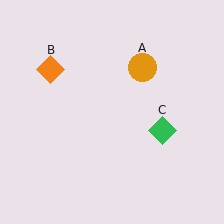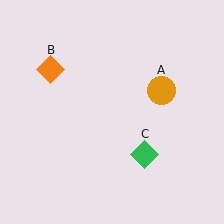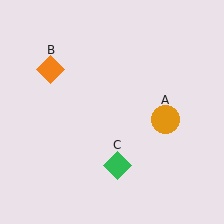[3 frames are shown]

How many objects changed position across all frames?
2 objects changed position: orange circle (object A), green diamond (object C).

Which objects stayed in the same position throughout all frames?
Orange diamond (object B) remained stationary.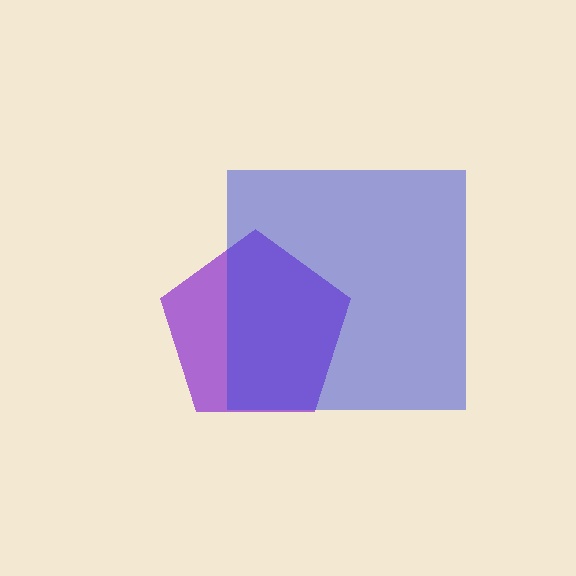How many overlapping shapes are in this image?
There are 2 overlapping shapes in the image.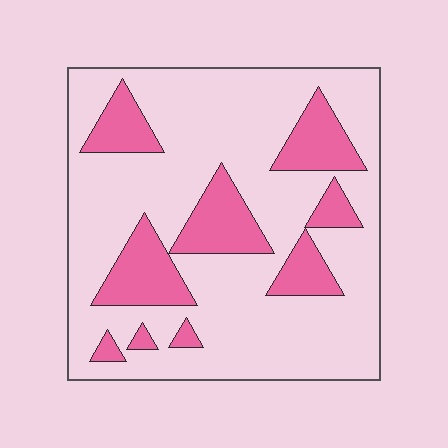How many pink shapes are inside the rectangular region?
9.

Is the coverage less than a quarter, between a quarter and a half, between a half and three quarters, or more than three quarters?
Less than a quarter.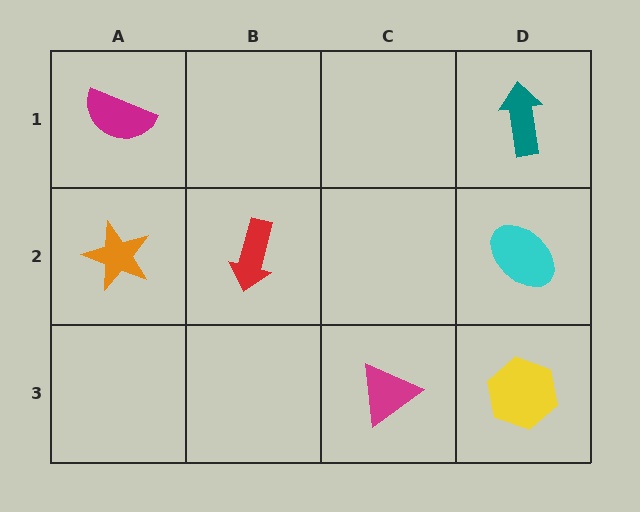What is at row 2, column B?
A red arrow.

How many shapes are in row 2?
3 shapes.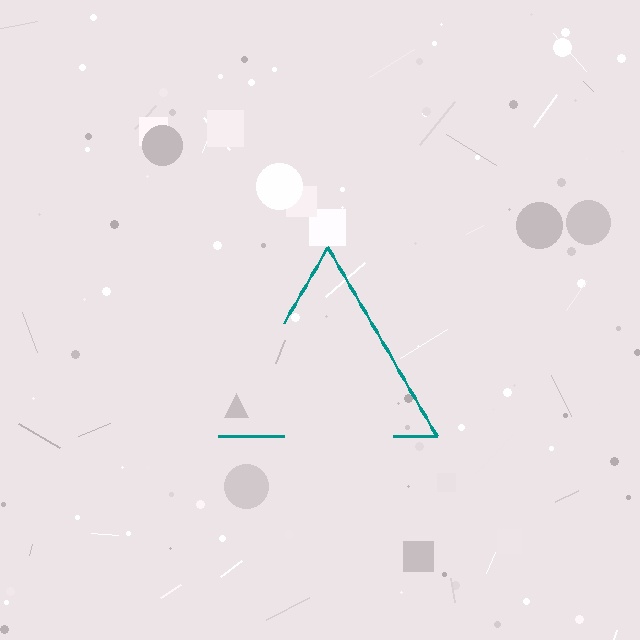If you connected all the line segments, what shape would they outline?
They would outline a triangle.